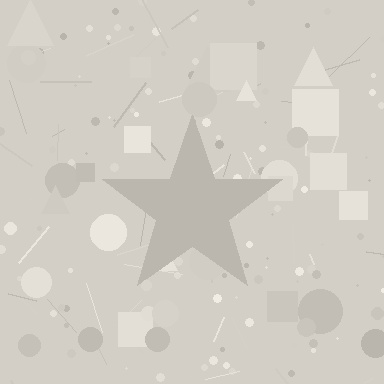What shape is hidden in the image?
A star is hidden in the image.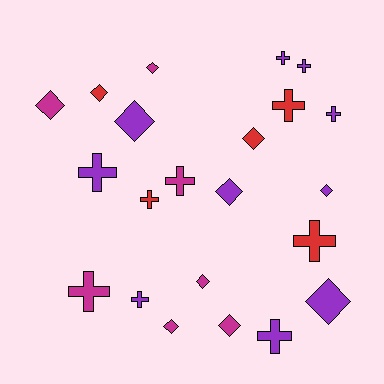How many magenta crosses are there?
There are 2 magenta crosses.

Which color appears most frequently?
Purple, with 10 objects.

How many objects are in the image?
There are 22 objects.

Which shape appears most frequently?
Diamond, with 11 objects.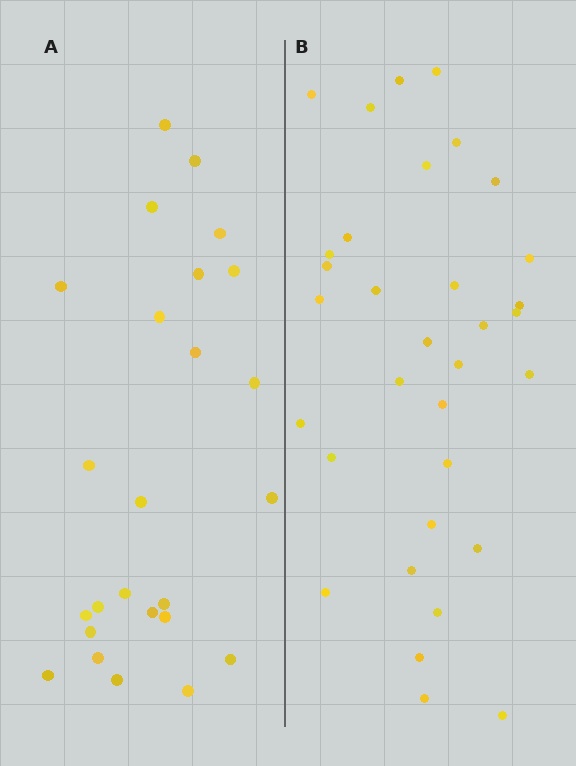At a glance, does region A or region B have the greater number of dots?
Region B (the right region) has more dots.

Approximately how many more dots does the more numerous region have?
Region B has roughly 8 or so more dots than region A.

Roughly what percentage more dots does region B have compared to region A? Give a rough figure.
About 30% more.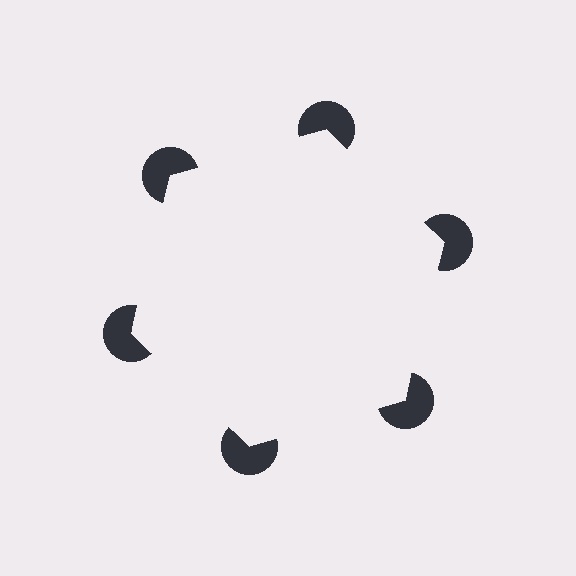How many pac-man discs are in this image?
There are 6 — one at each vertex of the illusory hexagon.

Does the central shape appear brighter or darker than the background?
It typically appears slightly brighter than the background, even though no actual brightness change is drawn.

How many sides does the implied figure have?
6 sides.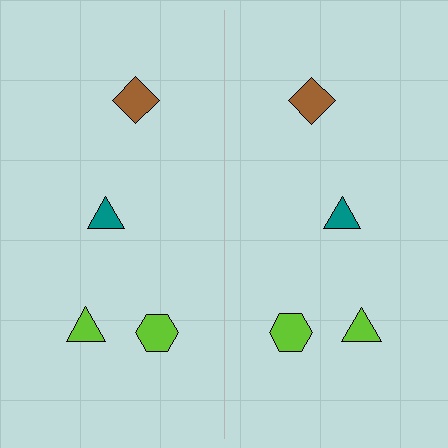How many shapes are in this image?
There are 8 shapes in this image.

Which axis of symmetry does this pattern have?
The pattern has a vertical axis of symmetry running through the center of the image.